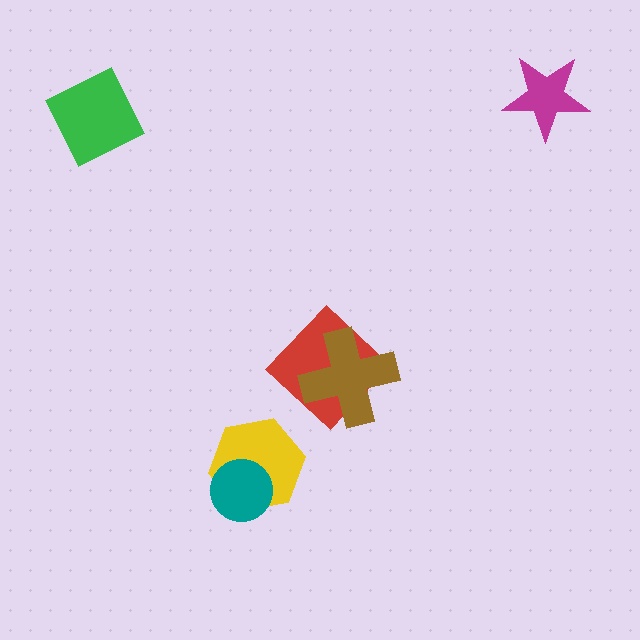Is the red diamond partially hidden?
Yes, it is partially covered by another shape.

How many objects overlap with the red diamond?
1 object overlaps with the red diamond.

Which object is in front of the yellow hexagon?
The teal circle is in front of the yellow hexagon.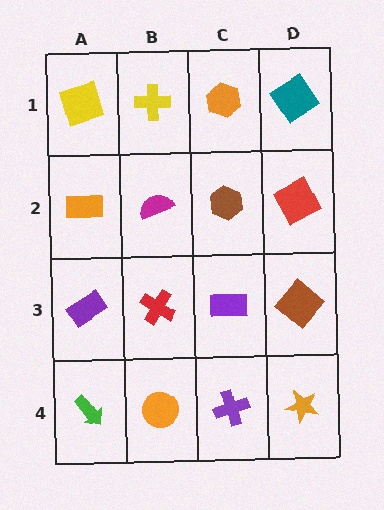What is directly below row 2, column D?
A brown diamond.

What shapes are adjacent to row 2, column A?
A yellow square (row 1, column A), a purple rectangle (row 3, column A), a magenta semicircle (row 2, column B).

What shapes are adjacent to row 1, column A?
An orange rectangle (row 2, column A), a yellow cross (row 1, column B).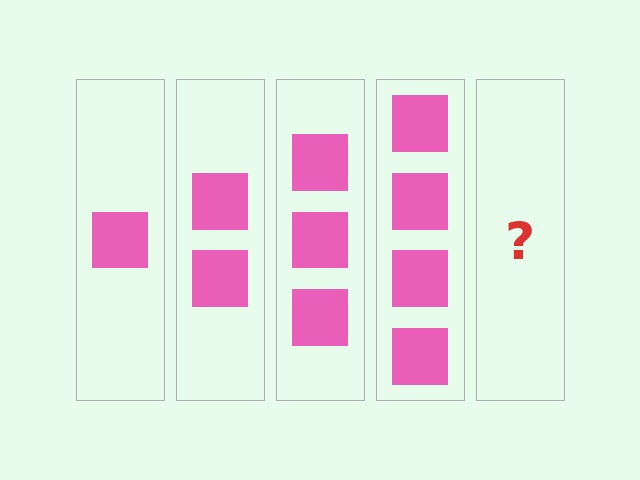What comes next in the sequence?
The next element should be 5 squares.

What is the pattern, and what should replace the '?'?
The pattern is that each step adds one more square. The '?' should be 5 squares.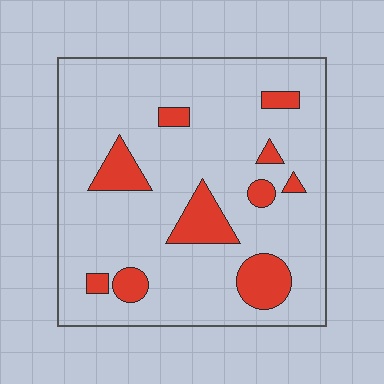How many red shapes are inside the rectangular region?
10.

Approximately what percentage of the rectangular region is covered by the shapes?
Approximately 15%.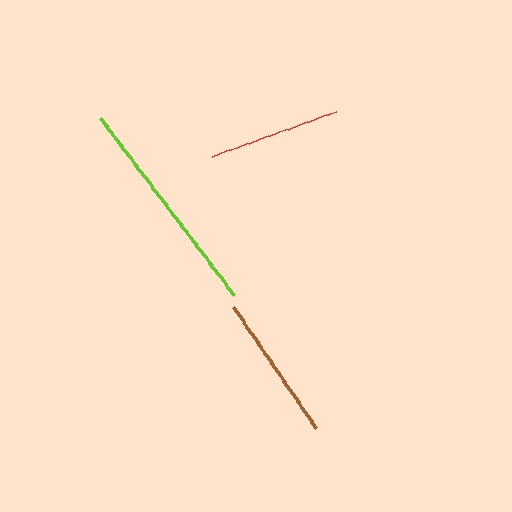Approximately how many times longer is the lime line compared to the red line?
The lime line is approximately 1.7 times the length of the red line.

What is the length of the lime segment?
The lime segment is approximately 221 pixels long.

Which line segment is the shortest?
The red line is the shortest at approximately 131 pixels.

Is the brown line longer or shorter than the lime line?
The lime line is longer than the brown line.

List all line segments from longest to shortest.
From longest to shortest: lime, brown, red.